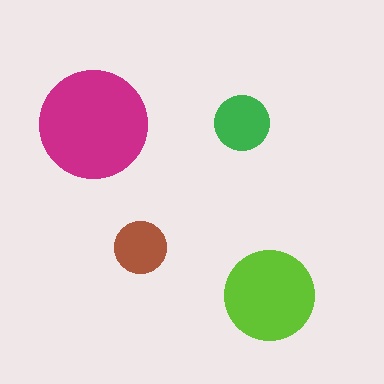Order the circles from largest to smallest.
the magenta one, the lime one, the green one, the brown one.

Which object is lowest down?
The lime circle is bottommost.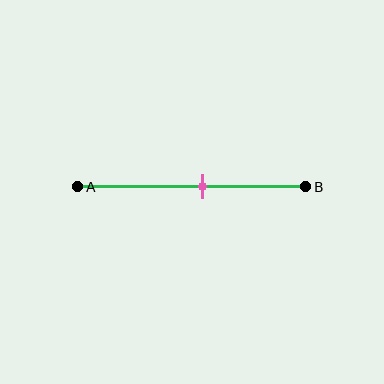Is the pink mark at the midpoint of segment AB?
No, the mark is at about 55% from A, not at the 50% midpoint.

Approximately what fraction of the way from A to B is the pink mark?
The pink mark is approximately 55% of the way from A to B.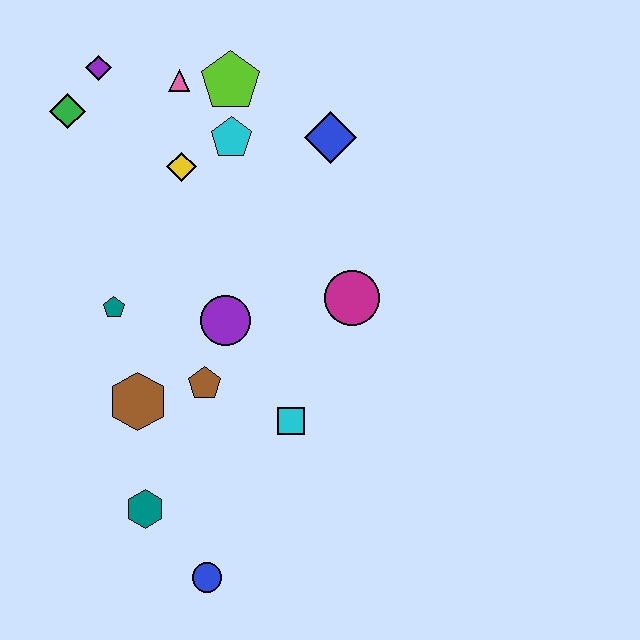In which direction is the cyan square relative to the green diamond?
The cyan square is below the green diamond.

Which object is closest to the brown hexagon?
The brown pentagon is closest to the brown hexagon.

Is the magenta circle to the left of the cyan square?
No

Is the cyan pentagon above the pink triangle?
No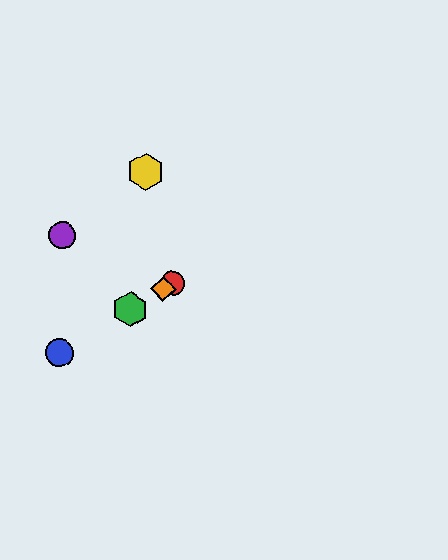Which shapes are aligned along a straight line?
The red circle, the blue circle, the green hexagon, the orange diamond are aligned along a straight line.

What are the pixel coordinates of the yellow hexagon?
The yellow hexagon is at (145, 172).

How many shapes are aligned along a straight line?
4 shapes (the red circle, the blue circle, the green hexagon, the orange diamond) are aligned along a straight line.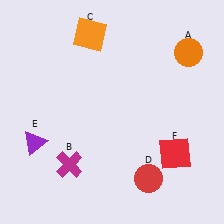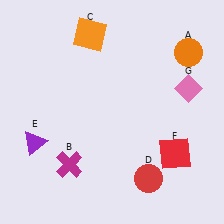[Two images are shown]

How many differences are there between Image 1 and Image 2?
There is 1 difference between the two images.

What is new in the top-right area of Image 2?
A pink diamond (G) was added in the top-right area of Image 2.